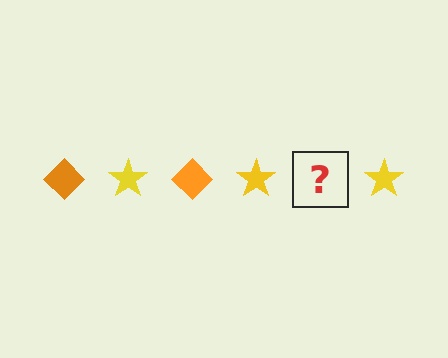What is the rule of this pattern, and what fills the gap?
The rule is that the pattern alternates between orange diamond and yellow star. The gap should be filled with an orange diamond.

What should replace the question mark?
The question mark should be replaced with an orange diamond.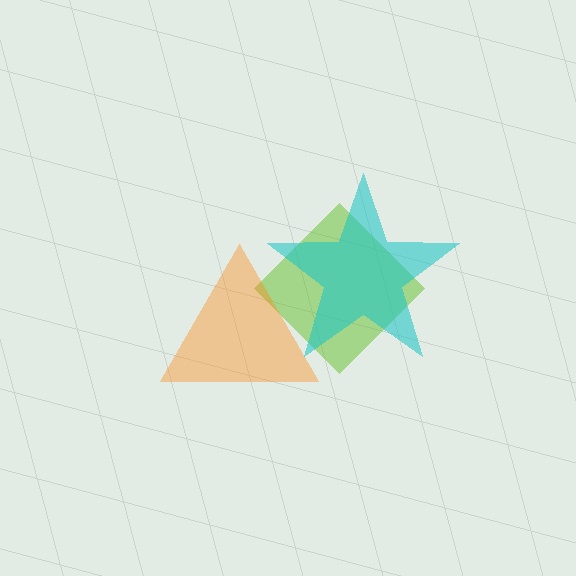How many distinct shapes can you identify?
There are 3 distinct shapes: a lime diamond, an orange triangle, a cyan star.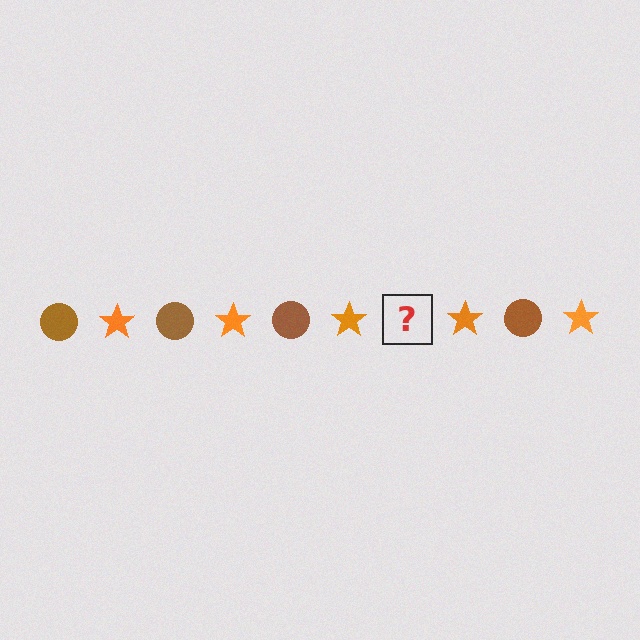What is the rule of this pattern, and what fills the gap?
The rule is that the pattern alternates between brown circle and orange star. The gap should be filled with a brown circle.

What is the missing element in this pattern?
The missing element is a brown circle.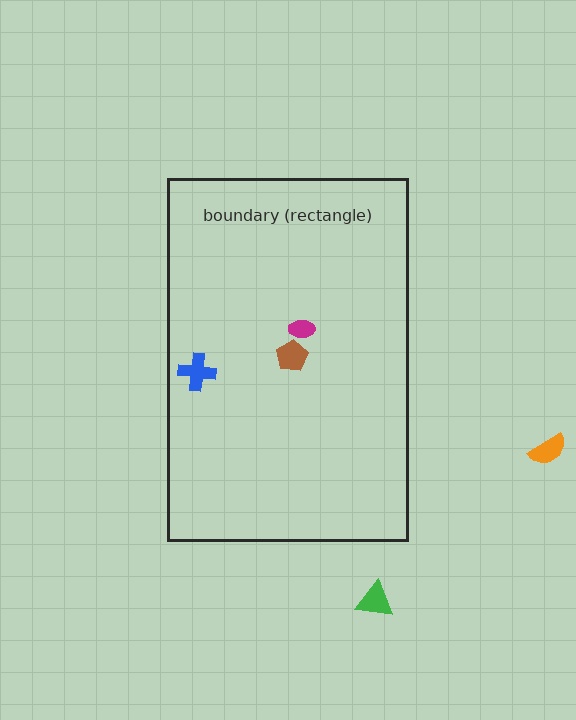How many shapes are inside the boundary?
3 inside, 2 outside.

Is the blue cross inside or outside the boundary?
Inside.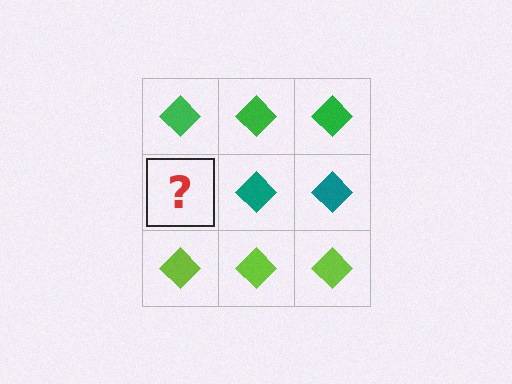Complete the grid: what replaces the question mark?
The question mark should be replaced with a teal diamond.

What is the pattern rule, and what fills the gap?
The rule is that each row has a consistent color. The gap should be filled with a teal diamond.